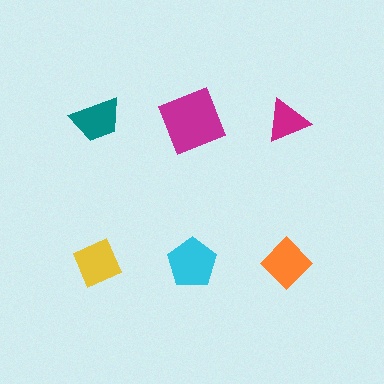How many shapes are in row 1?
3 shapes.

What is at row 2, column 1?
A yellow diamond.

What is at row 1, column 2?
A magenta square.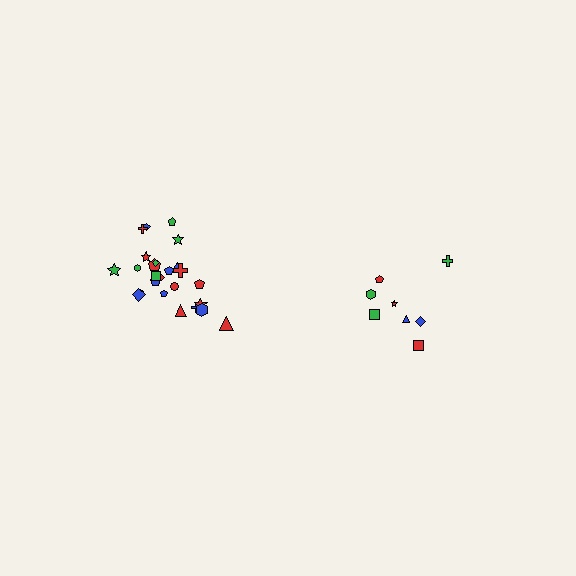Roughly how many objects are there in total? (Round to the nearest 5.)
Roughly 35 objects in total.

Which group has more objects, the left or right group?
The left group.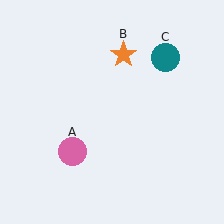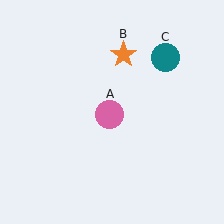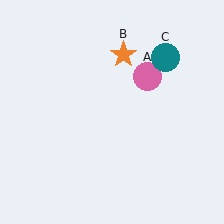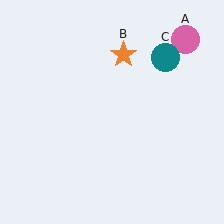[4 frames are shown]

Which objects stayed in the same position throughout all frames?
Orange star (object B) and teal circle (object C) remained stationary.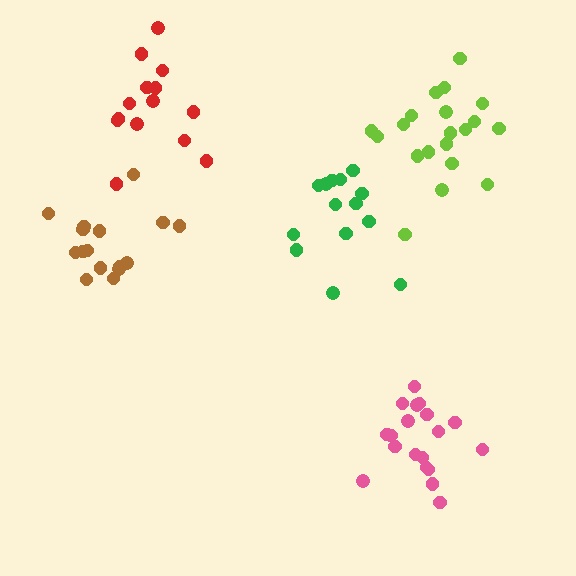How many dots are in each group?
Group 1: 14 dots, Group 2: 16 dots, Group 3: 20 dots, Group 4: 19 dots, Group 5: 14 dots (83 total).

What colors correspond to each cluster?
The clusters are colored: green, brown, lime, pink, red.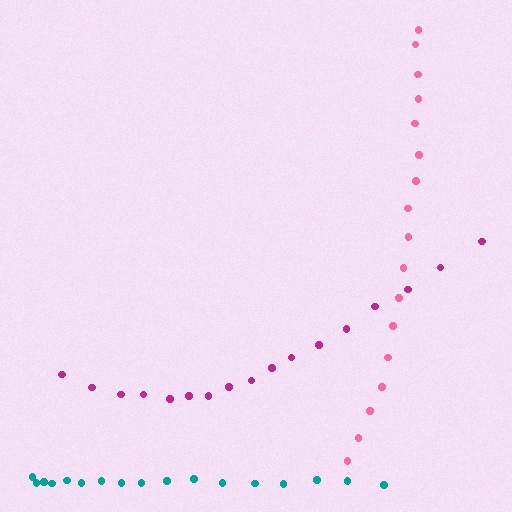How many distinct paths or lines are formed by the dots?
There are 3 distinct paths.